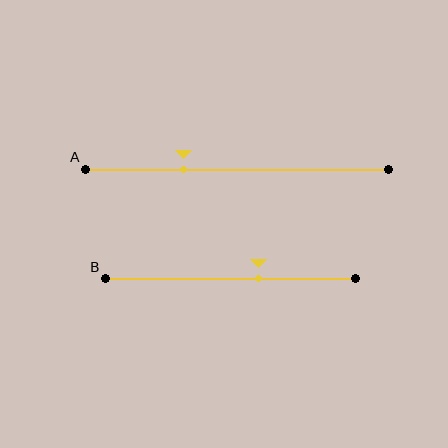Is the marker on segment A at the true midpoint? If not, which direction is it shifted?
No, the marker on segment A is shifted to the left by about 17% of the segment length.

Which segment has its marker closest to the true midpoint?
Segment B has its marker closest to the true midpoint.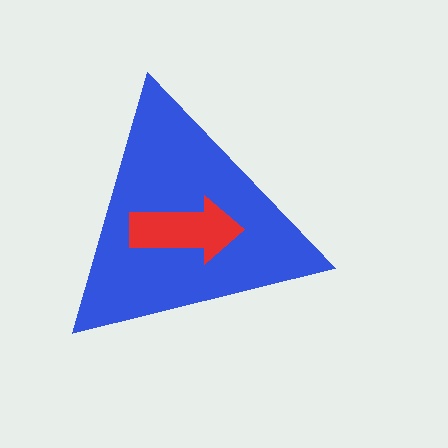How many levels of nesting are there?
2.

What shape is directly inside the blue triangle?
The red arrow.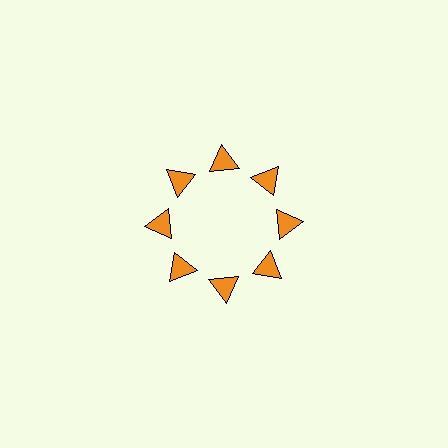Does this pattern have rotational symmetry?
Yes, this pattern has 8-fold rotational symmetry. It looks the same after rotating 45 degrees around the center.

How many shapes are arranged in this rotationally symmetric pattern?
There are 8 shapes, arranged in 8 groups of 1.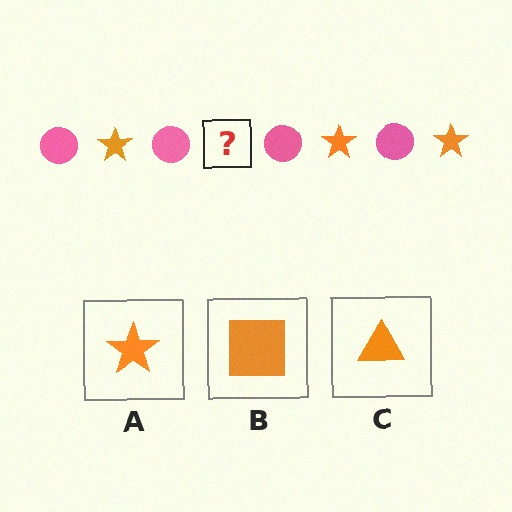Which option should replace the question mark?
Option A.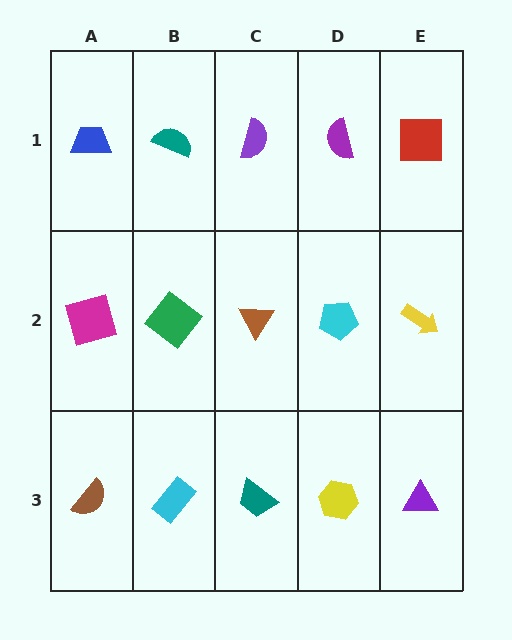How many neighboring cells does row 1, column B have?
3.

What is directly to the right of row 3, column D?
A purple triangle.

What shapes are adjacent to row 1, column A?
A magenta square (row 2, column A), a teal semicircle (row 1, column B).